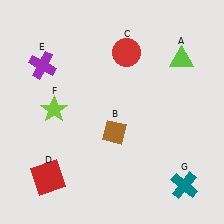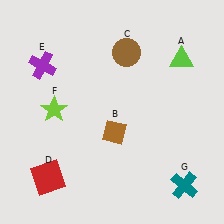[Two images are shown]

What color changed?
The circle (C) changed from red in Image 1 to brown in Image 2.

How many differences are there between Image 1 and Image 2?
There is 1 difference between the two images.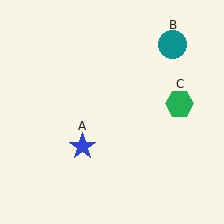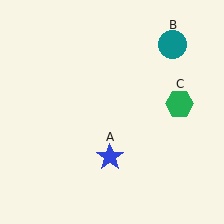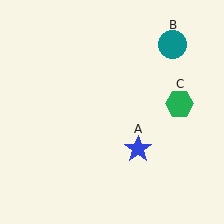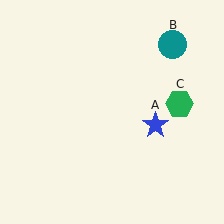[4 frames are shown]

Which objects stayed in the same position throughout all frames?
Teal circle (object B) and green hexagon (object C) remained stationary.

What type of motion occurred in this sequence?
The blue star (object A) rotated counterclockwise around the center of the scene.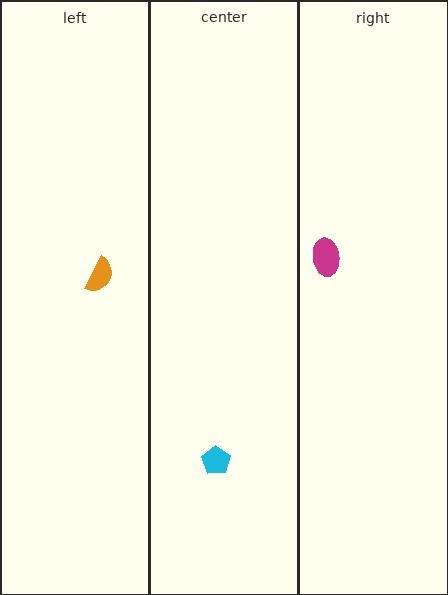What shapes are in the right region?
The magenta ellipse.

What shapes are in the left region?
The orange semicircle.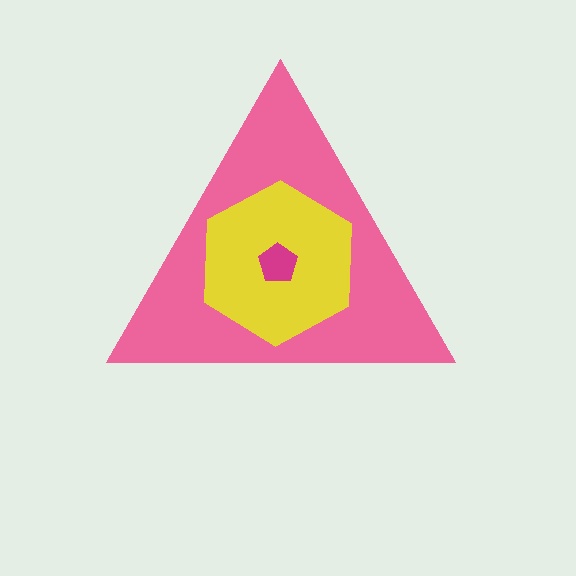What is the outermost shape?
The pink triangle.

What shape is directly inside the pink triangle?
The yellow hexagon.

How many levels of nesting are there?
3.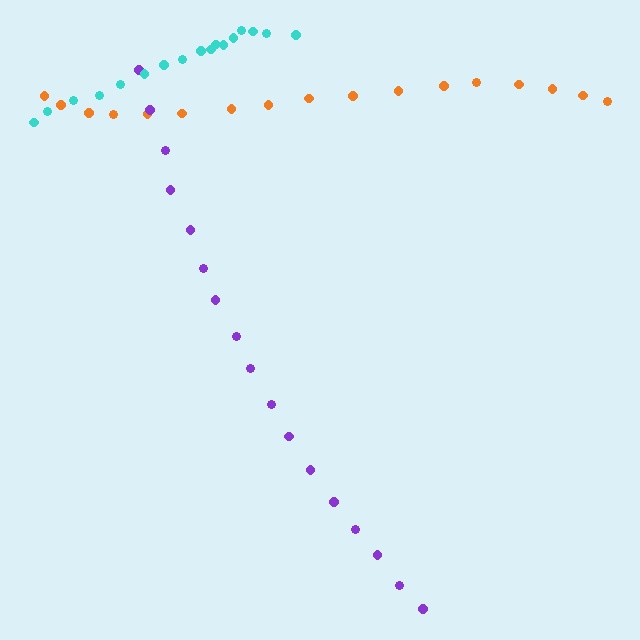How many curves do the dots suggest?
There are 3 distinct paths.